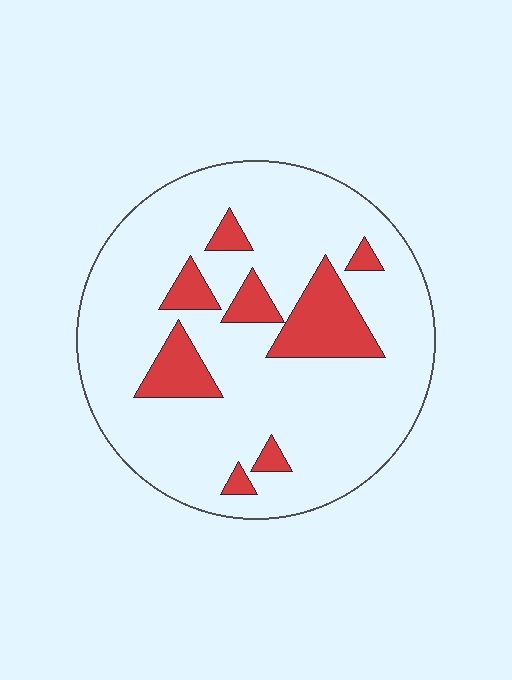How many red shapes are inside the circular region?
8.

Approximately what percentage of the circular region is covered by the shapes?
Approximately 15%.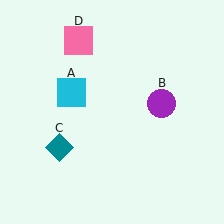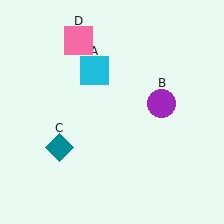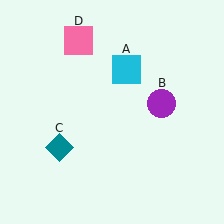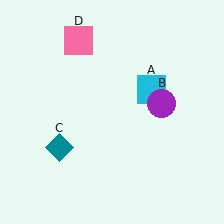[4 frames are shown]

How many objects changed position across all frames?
1 object changed position: cyan square (object A).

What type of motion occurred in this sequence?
The cyan square (object A) rotated clockwise around the center of the scene.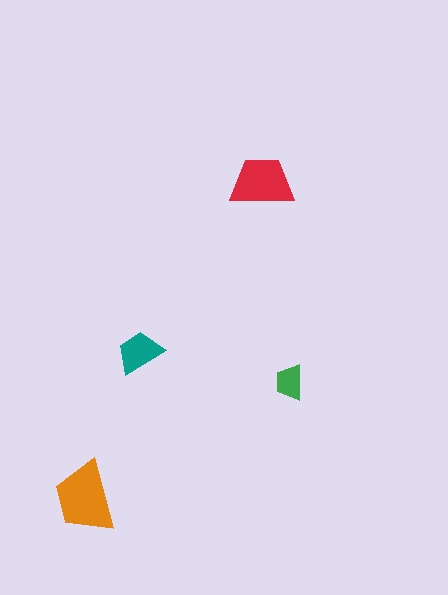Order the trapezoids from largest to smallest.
the orange one, the red one, the teal one, the green one.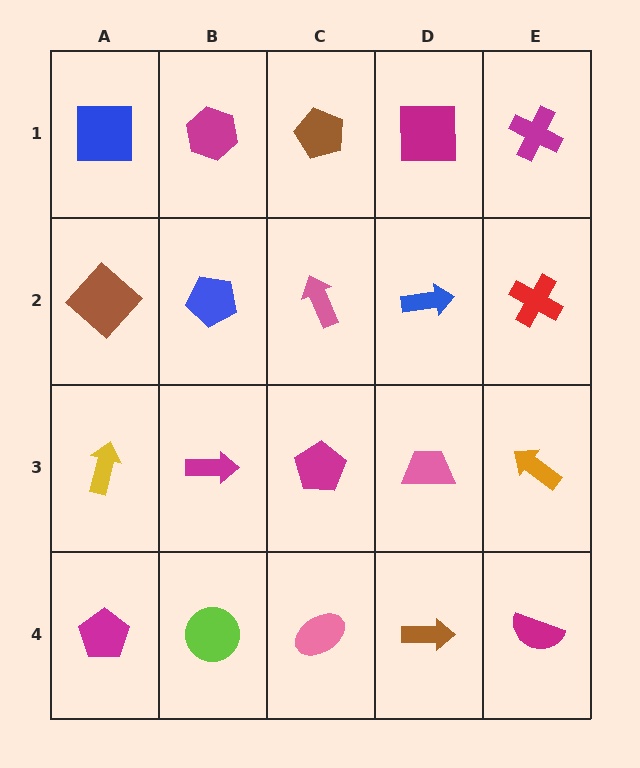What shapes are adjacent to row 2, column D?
A magenta square (row 1, column D), a pink trapezoid (row 3, column D), a pink arrow (row 2, column C), a red cross (row 2, column E).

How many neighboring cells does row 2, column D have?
4.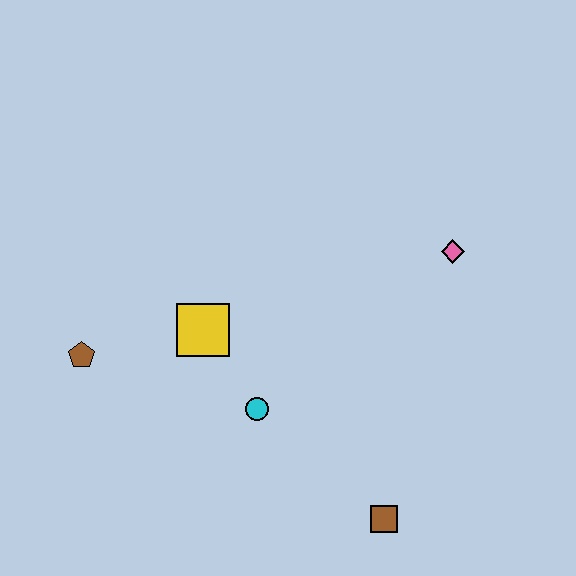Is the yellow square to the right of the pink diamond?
No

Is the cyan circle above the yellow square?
No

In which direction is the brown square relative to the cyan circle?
The brown square is to the right of the cyan circle.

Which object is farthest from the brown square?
The brown pentagon is farthest from the brown square.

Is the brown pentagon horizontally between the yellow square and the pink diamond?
No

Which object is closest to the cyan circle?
The yellow square is closest to the cyan circle.